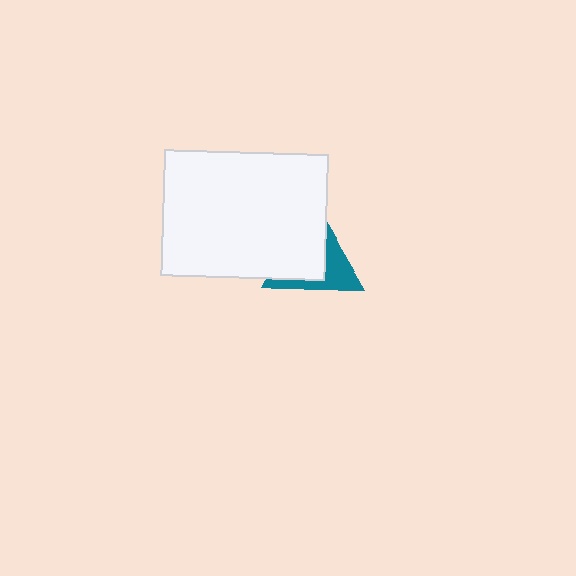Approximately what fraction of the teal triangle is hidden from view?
Roughly 58% of the teal triangle is hidden behind the white rectangle.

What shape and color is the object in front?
The object in front is a white rectangle.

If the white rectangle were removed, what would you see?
You would see the complete teal triangle.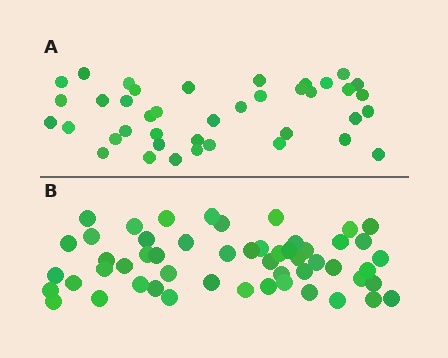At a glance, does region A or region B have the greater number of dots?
Region B (the bottom region) has more dots.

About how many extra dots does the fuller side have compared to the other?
Region B has approximately 15 more dots than region A.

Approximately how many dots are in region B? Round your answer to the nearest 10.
About 50 dots. (The exact count is 53, which rounds to 50.)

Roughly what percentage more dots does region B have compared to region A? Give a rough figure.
About 30% more.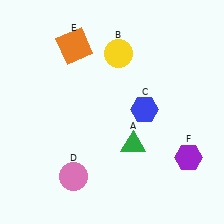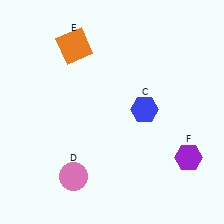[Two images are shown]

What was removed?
The green triangle (A), the yellow circle (B) were removed in Image 2.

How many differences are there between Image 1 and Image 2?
There are 2 differences between the two images.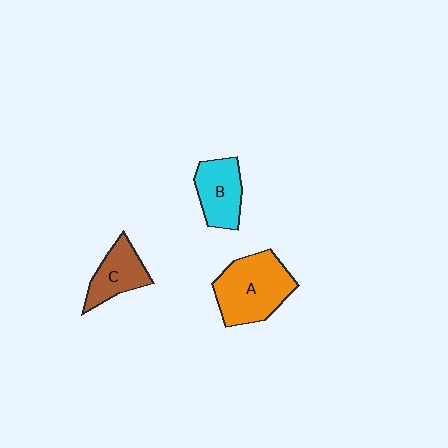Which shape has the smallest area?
Shape C (brown).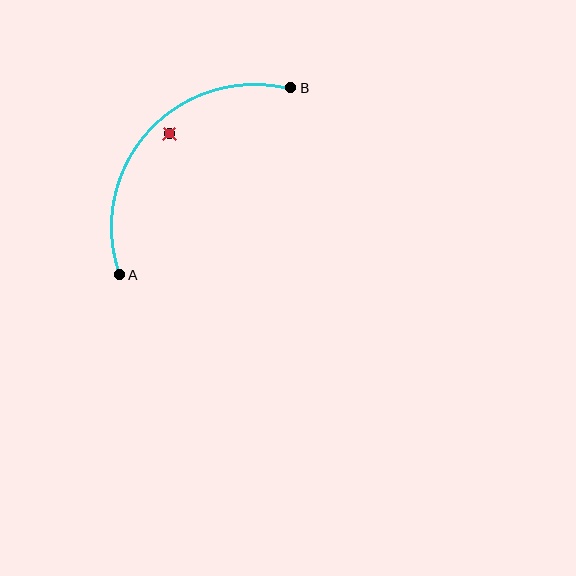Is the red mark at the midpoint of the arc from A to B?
No — the red mark does not lie on the arc at all. It sits slightly inside the curve.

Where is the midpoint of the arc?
The arc midpoint is the point on the curve farthest from the straight line joining A and B. It sits above and to the left of that line.